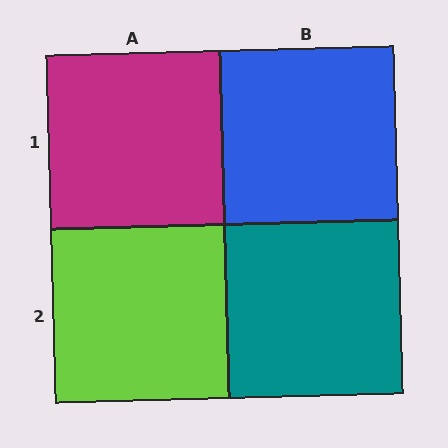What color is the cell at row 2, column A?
Lime.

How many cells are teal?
1 cell is teal.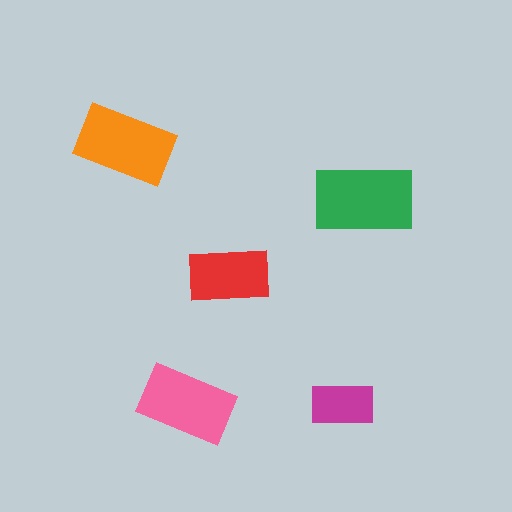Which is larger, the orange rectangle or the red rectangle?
The orange one.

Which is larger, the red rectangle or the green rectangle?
The green one.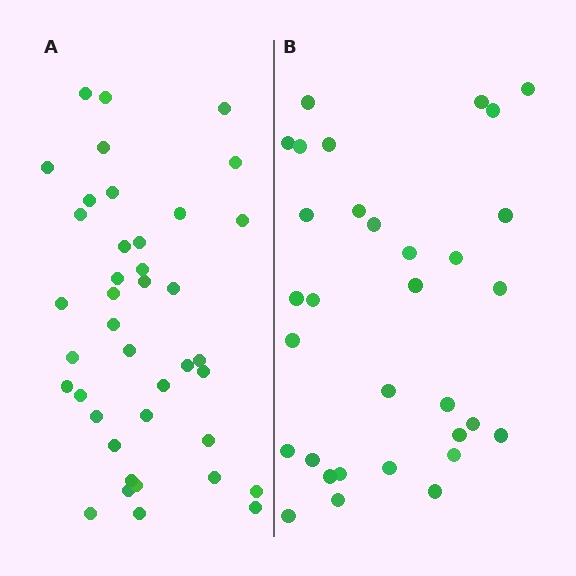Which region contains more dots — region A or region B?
Region A (the left region) has more dots.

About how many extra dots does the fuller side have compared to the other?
Region A has roughly 8 or so more dots than region B.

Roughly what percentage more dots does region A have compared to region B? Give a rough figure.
About 25% more.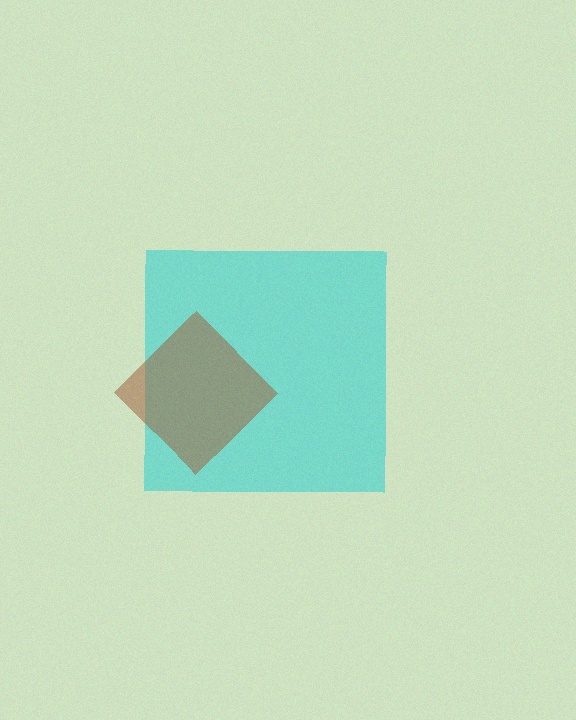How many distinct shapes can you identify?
There are 2 distinct shapes: a cyan square, a brown diamond.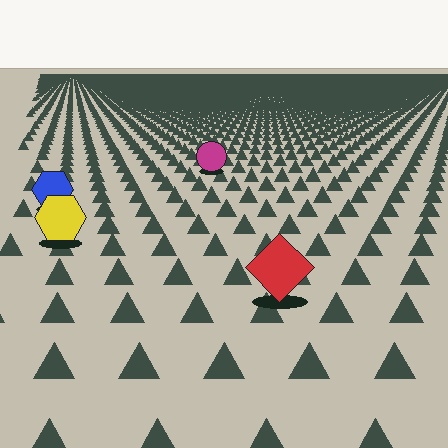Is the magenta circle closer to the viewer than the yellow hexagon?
No. The yellow hexagon is closer — you can tell from the texture gradient: the ground texture is coarser near it.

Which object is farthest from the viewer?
The magenta circle is farthest from the viewer. It appears smaller and the ground texture around it is denser.